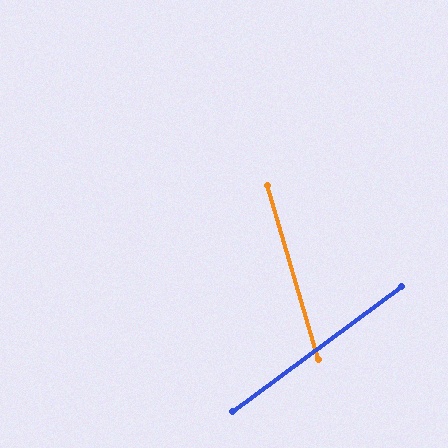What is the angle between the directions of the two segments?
Approximately 70 degrees.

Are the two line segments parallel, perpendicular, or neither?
Neither parallel nor perpendicular — they differ by about 70°.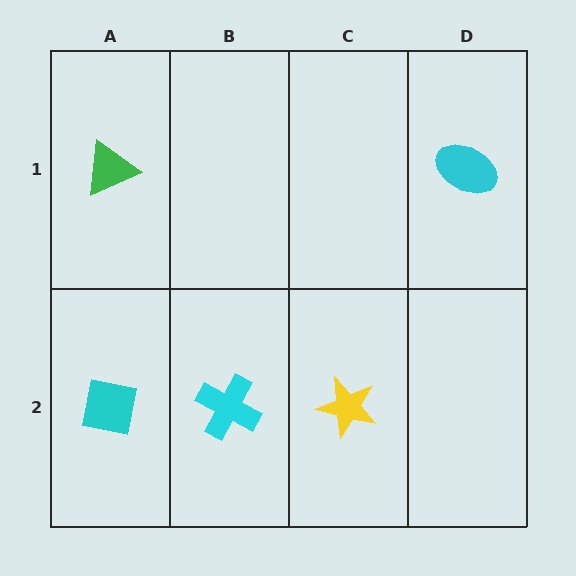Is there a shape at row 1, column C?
No, that cell is empty.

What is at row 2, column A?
A cyan square.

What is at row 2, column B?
A cyan cross.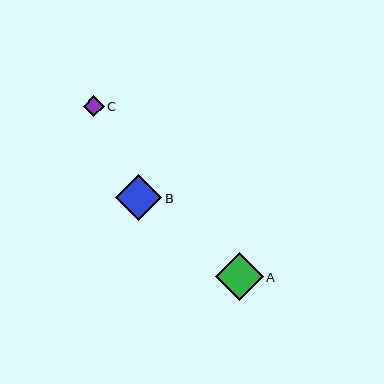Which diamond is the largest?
Diamond A is the largest with a size of approximately 48 pixels.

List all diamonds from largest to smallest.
From largest to smallest: A, B, C.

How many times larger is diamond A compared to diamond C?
Diamond A is approximately 2.3 times the size of diamond C.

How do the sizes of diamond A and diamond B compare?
Diamond A and diamond B are approximately the same size.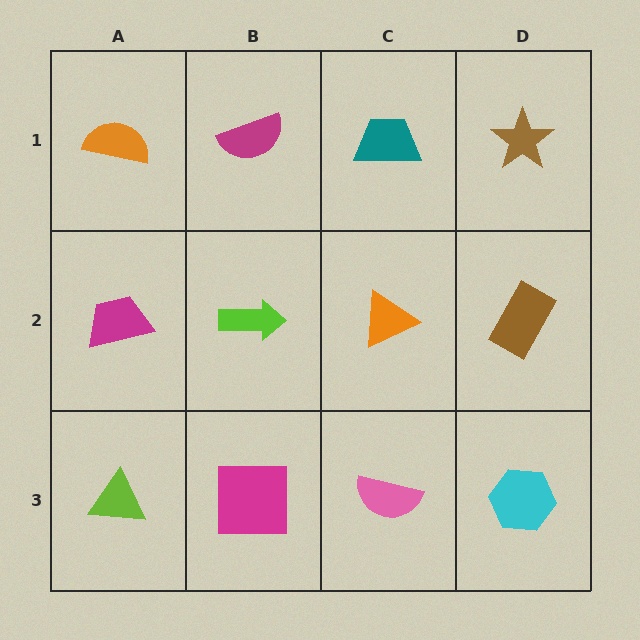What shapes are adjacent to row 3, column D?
A brown rectangle (row 2, column D), a pink semicircle (row 3, column C).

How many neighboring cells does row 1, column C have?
3.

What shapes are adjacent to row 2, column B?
A magenta semicircle (row 1, column B), a magenta square (row 3, column B), a magenta trapezoid (row 2, column A), an orange triangle (row 2, column C).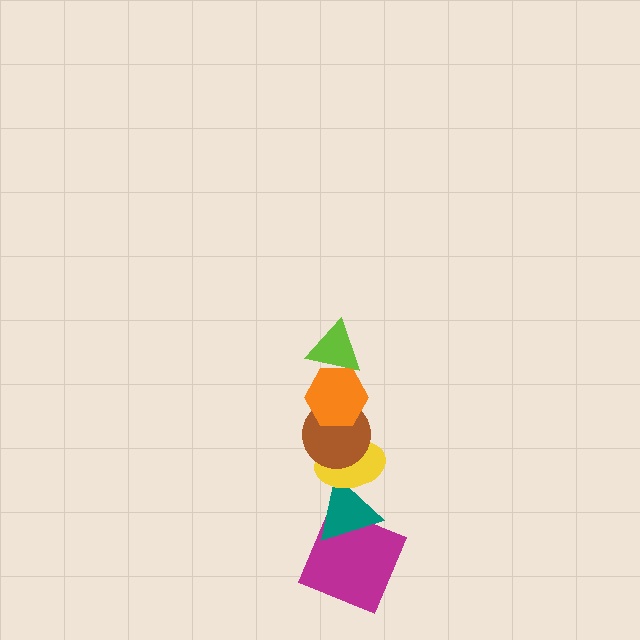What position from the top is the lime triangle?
The lime triangle is 1st from the top.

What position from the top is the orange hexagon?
The orange hexagon is 2nd from the top.